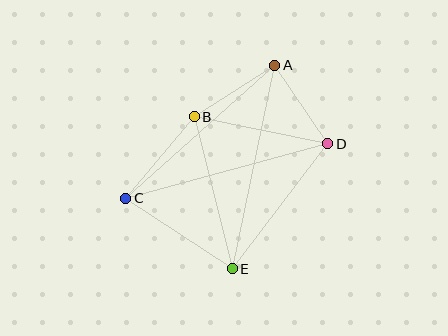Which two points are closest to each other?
Points A and D are closest to each other.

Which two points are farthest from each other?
Points C and D are farthest from each other.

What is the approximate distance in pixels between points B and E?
The distance between B and E is approximately 157 pixels.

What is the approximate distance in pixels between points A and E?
The distance between A and E is approximately 208 pixels.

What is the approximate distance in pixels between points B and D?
The distance between B and D is approximately 136 pixels.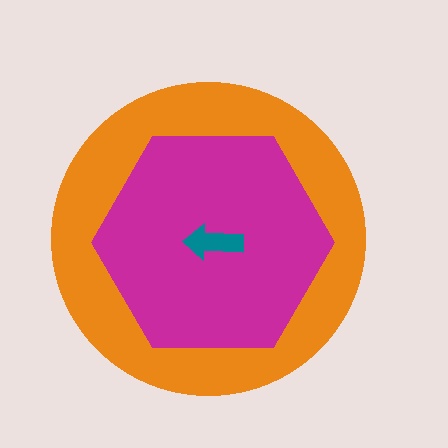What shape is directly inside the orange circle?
The magenta hexagon.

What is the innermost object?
The teal arrow.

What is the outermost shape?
The orange circle.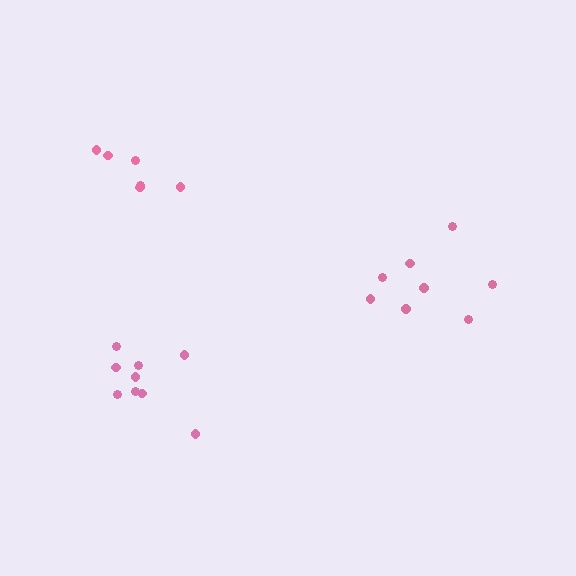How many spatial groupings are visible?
There are 3 spatial groupings.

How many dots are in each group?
Group 1: 8 dots, Group 2: 6 dots, Group 3: 9 dots (23 total).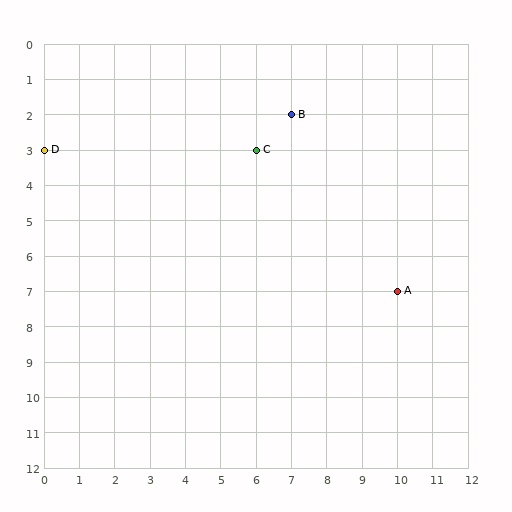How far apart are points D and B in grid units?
Points D and B are 7 columns and 1 row apart (about 7.1 grid units diagonally).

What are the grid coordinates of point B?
Point B is at grid coordinates (7, 2).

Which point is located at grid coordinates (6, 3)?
Point C is at (6, 3).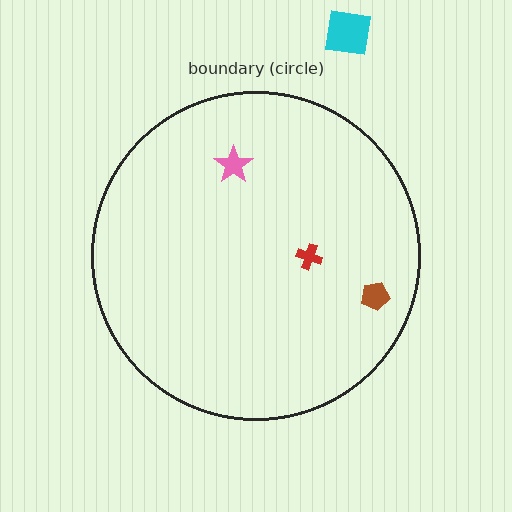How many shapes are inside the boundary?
3 inside, 1 outside.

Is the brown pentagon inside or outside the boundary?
Inside.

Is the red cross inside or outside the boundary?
Inside.